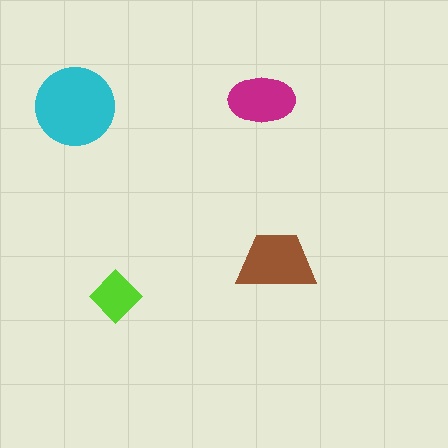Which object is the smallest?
The lime diamond.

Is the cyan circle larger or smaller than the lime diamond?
Larger.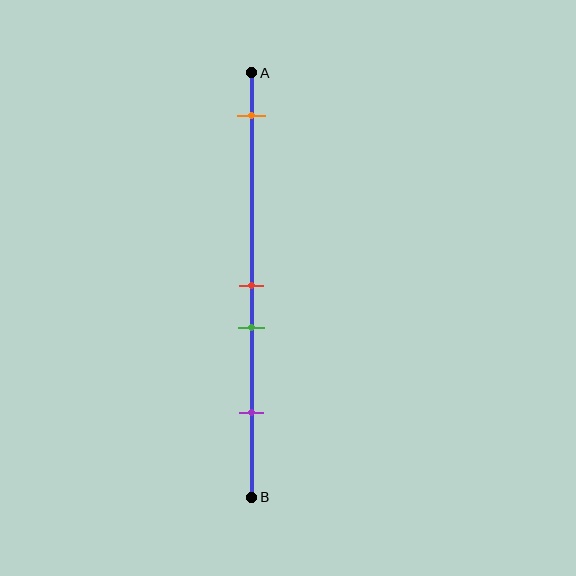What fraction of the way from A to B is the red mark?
The red mark is approximately 50% (0.5) of the way from A to B.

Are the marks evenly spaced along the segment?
No, the marks are not evenly spaced.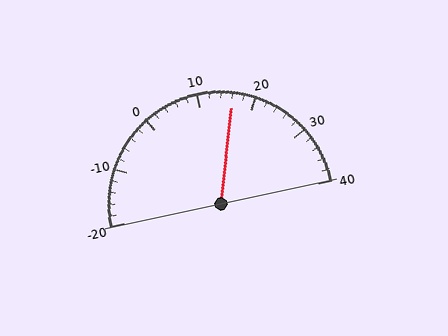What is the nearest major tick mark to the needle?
The nearest major tick mark is 20.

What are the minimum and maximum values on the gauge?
The gauge ranges from -20 to 40.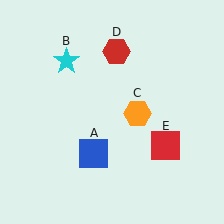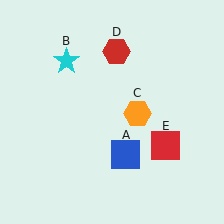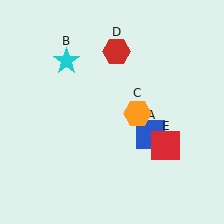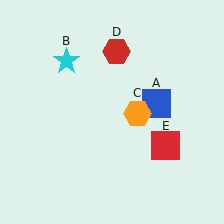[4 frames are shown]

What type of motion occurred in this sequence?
The blue square (object A) rotated counterclockwise around the center of the scene.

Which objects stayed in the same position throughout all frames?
Cyan star (object B) and orange hexagon (object C) and red hexagon (object D) and red square (object E) remained stationary.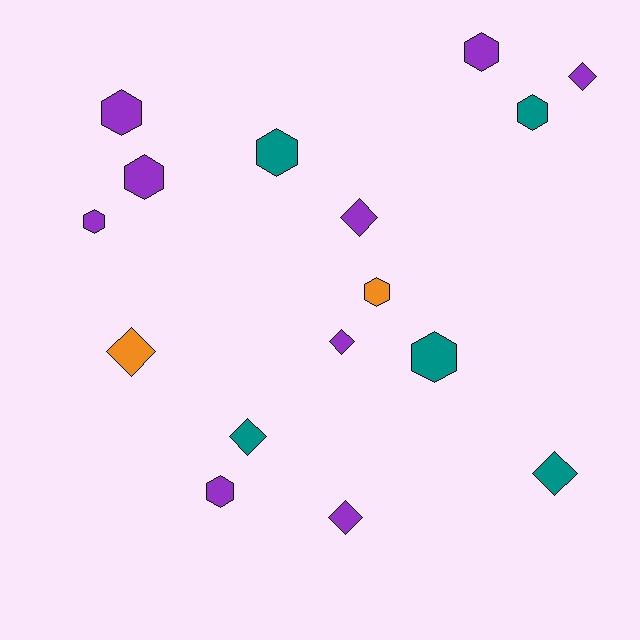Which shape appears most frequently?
Hexagon, with 9 objects.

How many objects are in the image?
There are 16 objects.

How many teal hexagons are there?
There are 3 teal hexagons.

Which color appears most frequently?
Purple, with 9 objects.